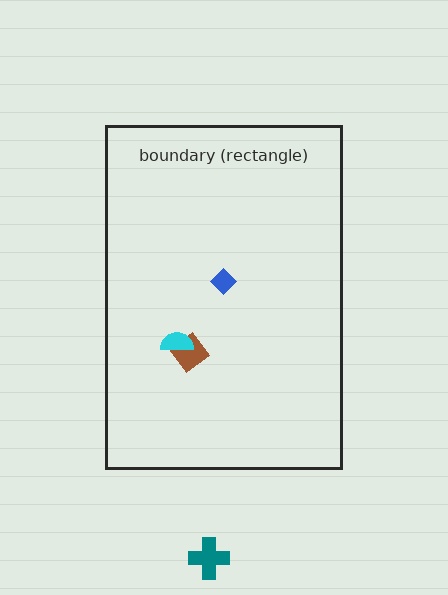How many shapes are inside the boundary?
3 inside, 1 outside.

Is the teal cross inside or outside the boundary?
Outside.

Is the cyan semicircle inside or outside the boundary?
Inside.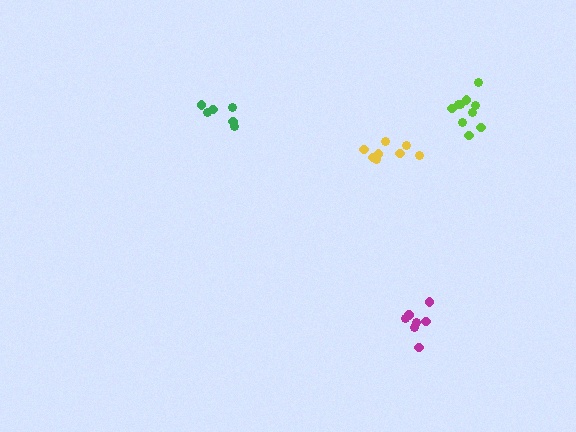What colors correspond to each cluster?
The clusters are colored: green, yellow, lime, magenta.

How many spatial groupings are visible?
There are 4 spatial groupings.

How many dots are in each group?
Group 1: 6 dots, Group 2: 9 dots, Group 3: 10 dots, Group 4: 7 dots (32 total).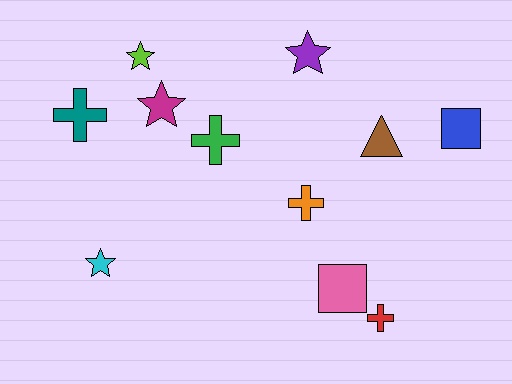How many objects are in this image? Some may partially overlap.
There are 11 objects.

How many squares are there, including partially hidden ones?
There are 2 squares.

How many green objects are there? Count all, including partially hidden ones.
There is 1 green object.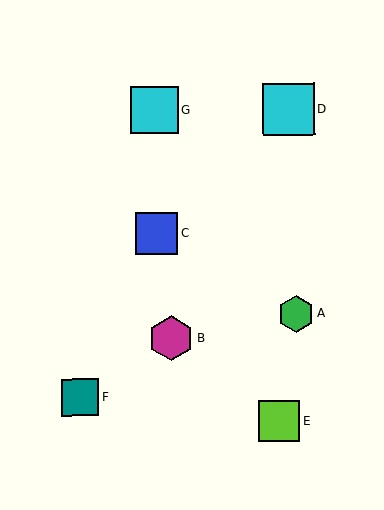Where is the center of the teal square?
The center of the teal square is at (80, 397).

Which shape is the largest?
The cyan square (labeled D) is the largest.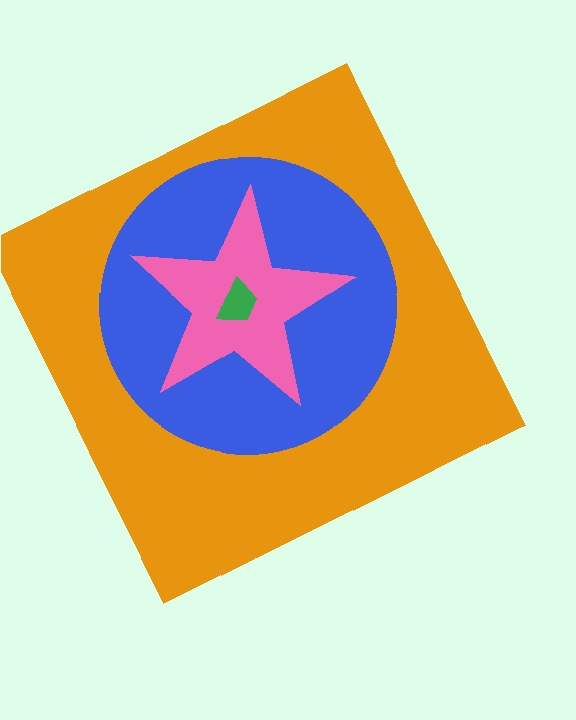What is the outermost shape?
The orange square.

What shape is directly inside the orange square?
The blue circle.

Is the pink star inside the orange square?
Yes.